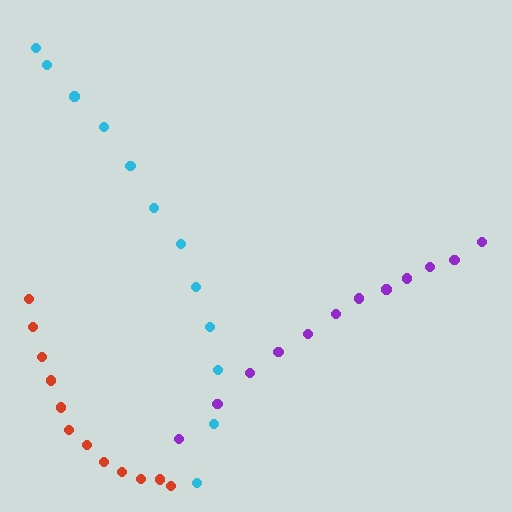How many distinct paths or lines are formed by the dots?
There are 3 distinct paths.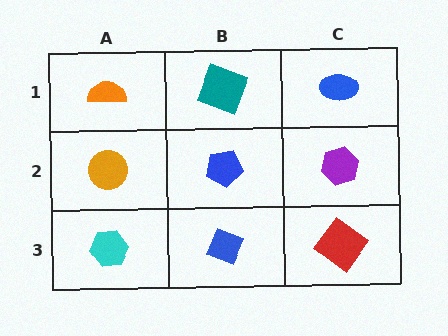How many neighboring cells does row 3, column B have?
3.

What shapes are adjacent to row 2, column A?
An orange semicircle (row 1, column A), a cyan hexagon (row 3, column A), a blue pentagon (row 2, column B).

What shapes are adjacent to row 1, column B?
A blue pentagon (row 2, column B), an orange semicircle (row 1, column A), a blue ellipse (row 1, column C).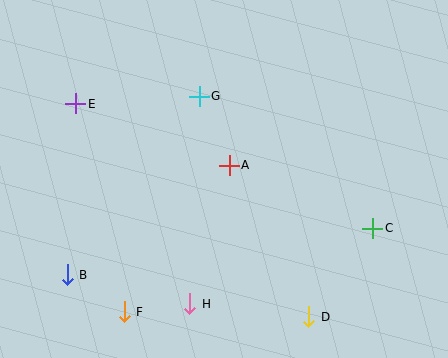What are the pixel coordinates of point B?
Point B is at (67, 275).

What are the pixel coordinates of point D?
Point D is at (309, 317).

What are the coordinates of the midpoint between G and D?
The midpoint between G and D is at (254, 206).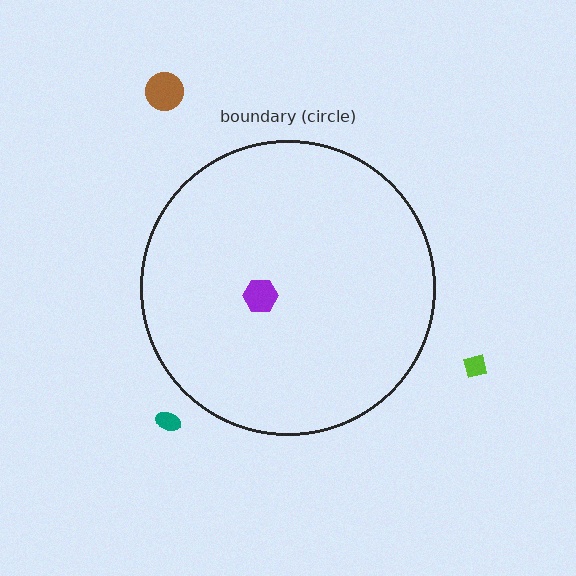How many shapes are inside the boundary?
1 inside, 3 outside.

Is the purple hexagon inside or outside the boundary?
Inside.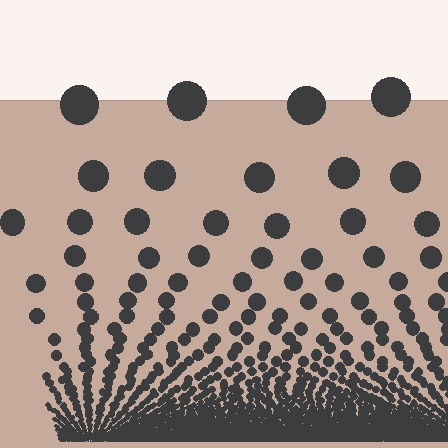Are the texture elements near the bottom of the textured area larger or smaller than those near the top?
Smaller. The gradient is inverted — elements near the bottom are smaller and denser.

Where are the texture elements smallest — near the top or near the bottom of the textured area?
Near the bottom.